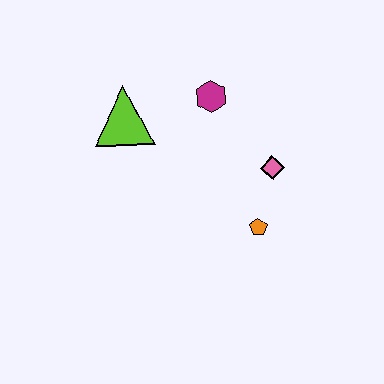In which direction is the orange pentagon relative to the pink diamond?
The orange pentagon is below the pink diamond.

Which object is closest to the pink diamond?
The orange pentagon is closest to the pink diamond.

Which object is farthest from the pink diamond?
The lime triangle is farthest from the pink diamond.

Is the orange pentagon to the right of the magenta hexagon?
Yes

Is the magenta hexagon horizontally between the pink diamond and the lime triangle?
Yes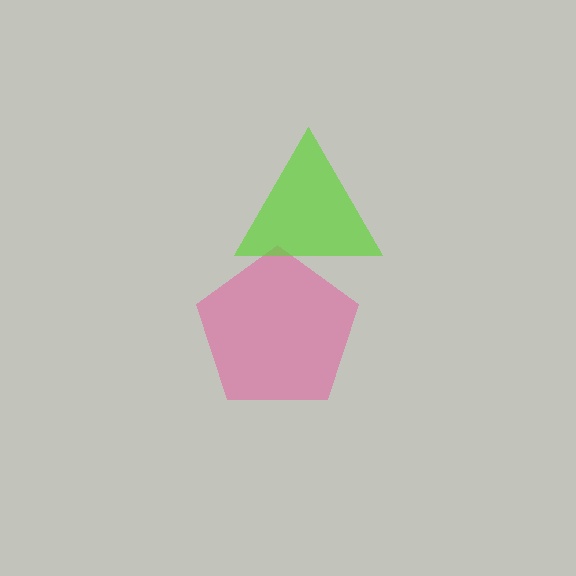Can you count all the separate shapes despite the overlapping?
Yes, there are 2 separate shapes.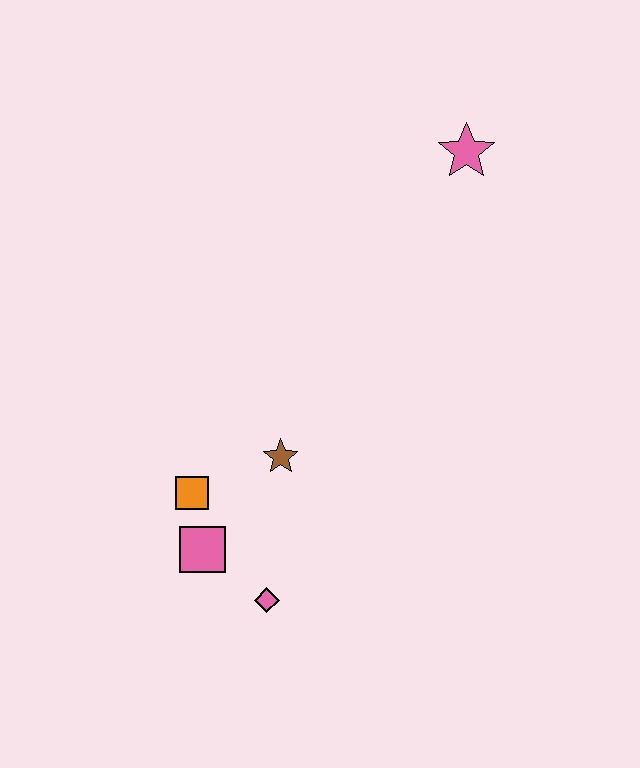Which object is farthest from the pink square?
The pink star is farthest from the pink square.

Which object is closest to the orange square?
The pink square is closest to the orange square.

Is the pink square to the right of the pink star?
No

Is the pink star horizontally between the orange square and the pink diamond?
No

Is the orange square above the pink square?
Yes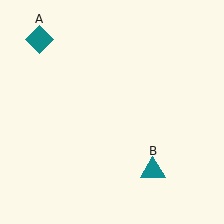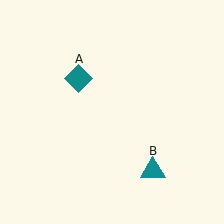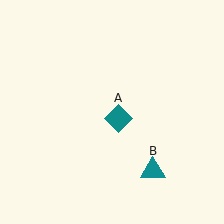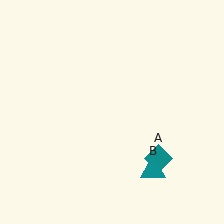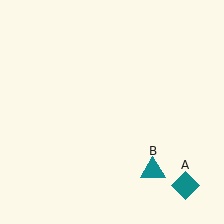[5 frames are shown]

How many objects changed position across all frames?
1 object changed position: teal diamond (object A).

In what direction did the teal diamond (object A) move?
The teal diamond (object A) moved down and to the right.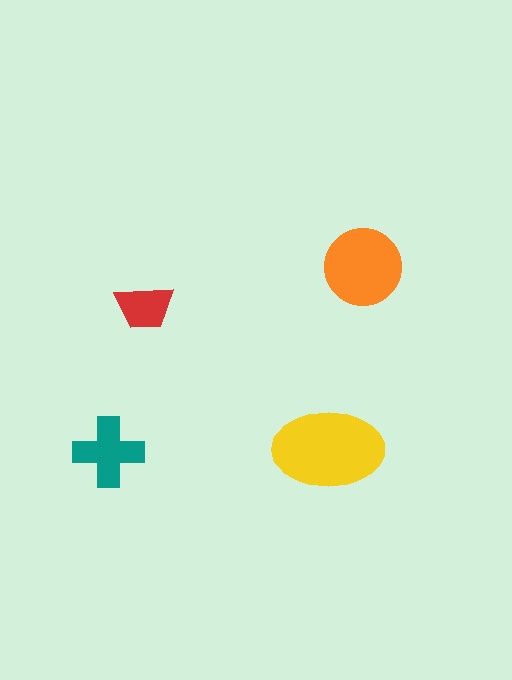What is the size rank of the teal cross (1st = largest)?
3rd.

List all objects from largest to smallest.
The yellow ellipse, the orange circle, the teal cross, the red trapezoid.